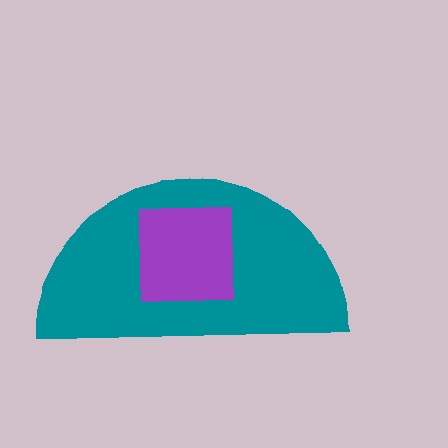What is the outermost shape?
The teal semicircle.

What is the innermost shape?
The purple square.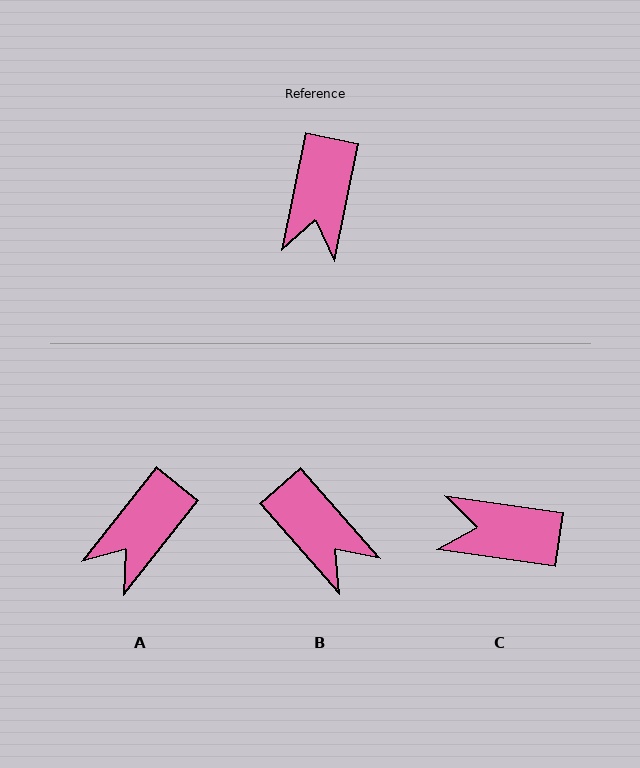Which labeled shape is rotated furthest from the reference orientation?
C, about 87 degrees away.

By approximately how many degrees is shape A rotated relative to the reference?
Approximately 27 degrees clockwise.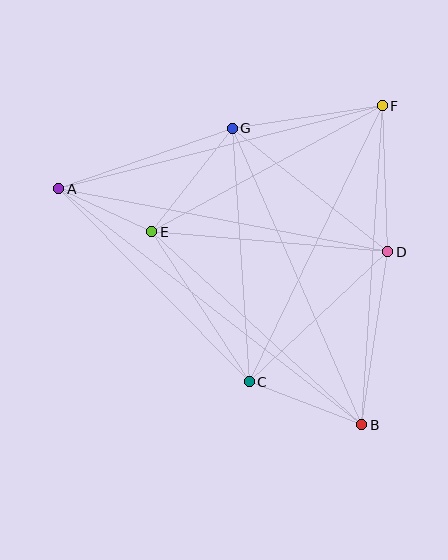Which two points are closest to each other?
Points A and E are closest to each other.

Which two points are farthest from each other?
Points A and B are farthest from each other.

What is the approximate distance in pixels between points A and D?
The distance between A and D is approximately 335 pixels.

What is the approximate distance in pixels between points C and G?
The distance between C and G is approximately 254 pixels.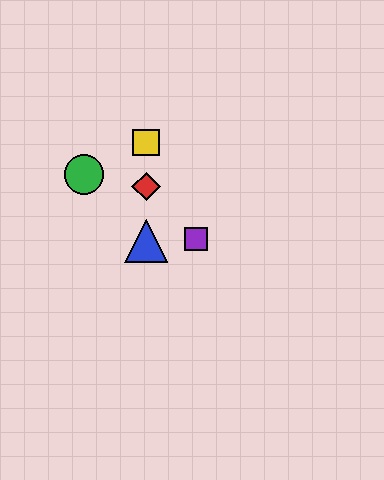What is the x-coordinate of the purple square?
The purple square is at x≈196.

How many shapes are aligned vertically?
3 shapes (the red diamond, the blue triangle, the yellow square) are aligned vertically.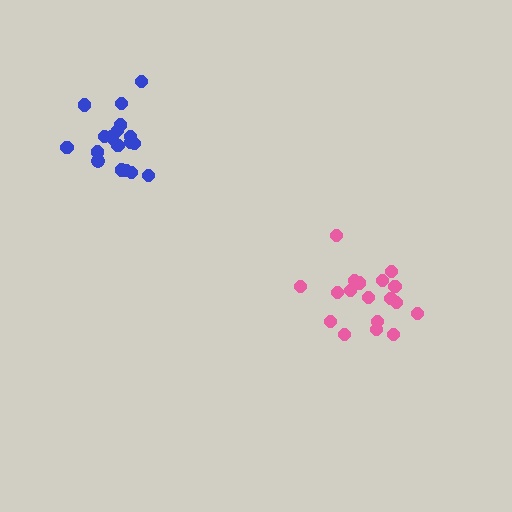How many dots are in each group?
Group 1: 19 dots, Group 2: 18 dots (37 total).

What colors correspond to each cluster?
The clusters are colored: blue, pink.